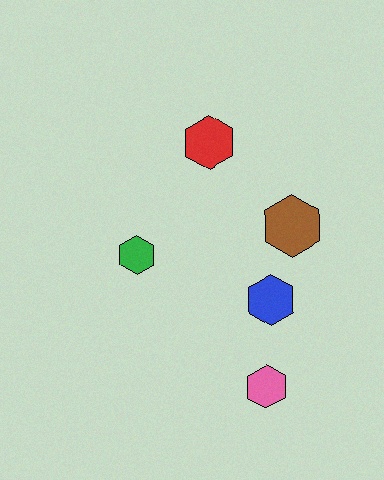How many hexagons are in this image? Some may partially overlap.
There are 5 hexagons.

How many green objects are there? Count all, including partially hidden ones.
There is 1 green object.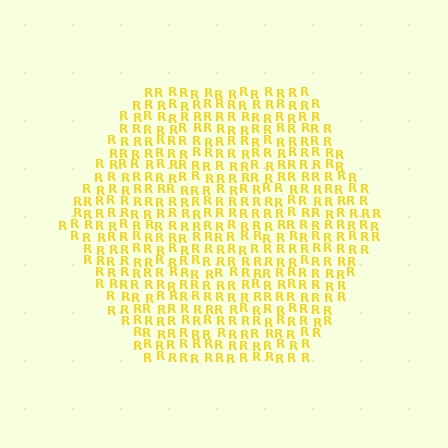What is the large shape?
The large shape is a hexagon.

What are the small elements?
The small elements are letter R's.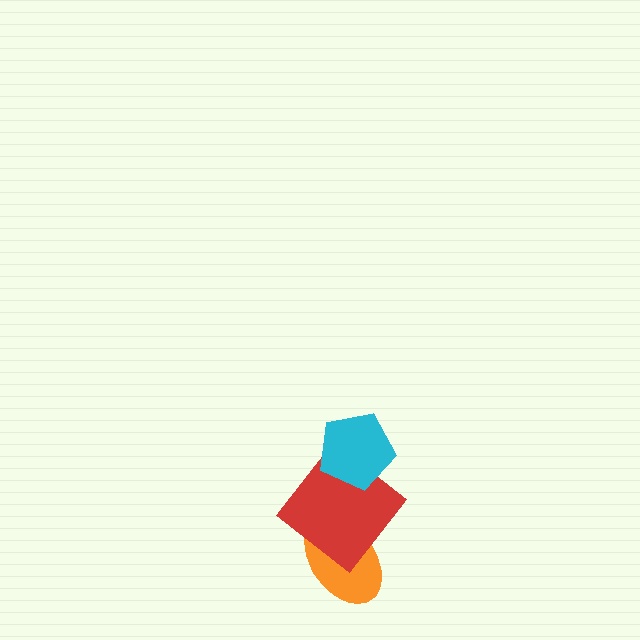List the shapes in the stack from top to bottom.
From top to bottom: the cyan pentagon, the red diamond, the orange ellipse.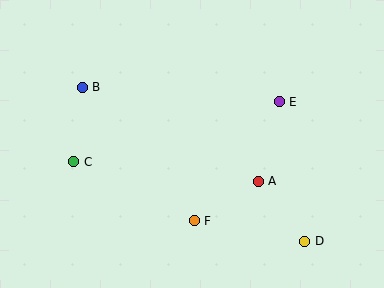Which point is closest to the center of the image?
Point A at (258, 181) is closest to the center.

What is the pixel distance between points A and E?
The distance between A and E is 82 pixels.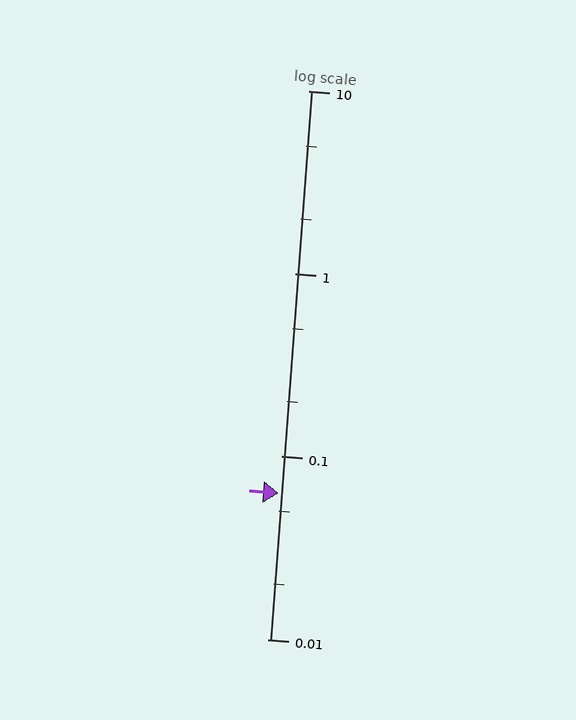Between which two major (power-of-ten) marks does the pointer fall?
The pointer is between 0.01 and 0.1.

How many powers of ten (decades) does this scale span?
The scale spans 3 decades, from 0.01 to 10.